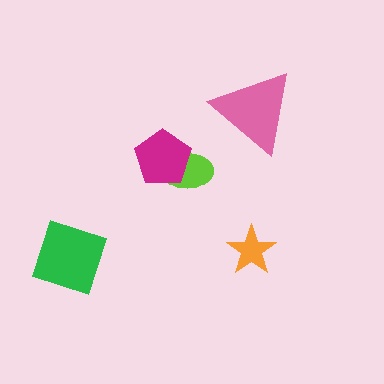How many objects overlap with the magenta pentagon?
1 object overlaps with the magenta pentagon.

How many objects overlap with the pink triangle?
0 objects overlap with the pink triangle.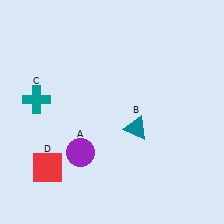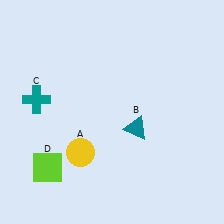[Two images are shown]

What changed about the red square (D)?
In Image 1, D is red. In Image 2, it changed to lime.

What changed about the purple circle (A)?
In Image 1, A is purple. In Image 2, it changed to yellow.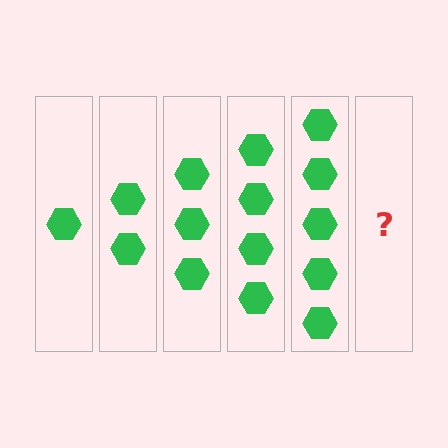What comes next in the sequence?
The next element should be 6 hexagons.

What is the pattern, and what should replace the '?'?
The pattern is that each step adds one more hexagon. The '?' should be 6 hexagons.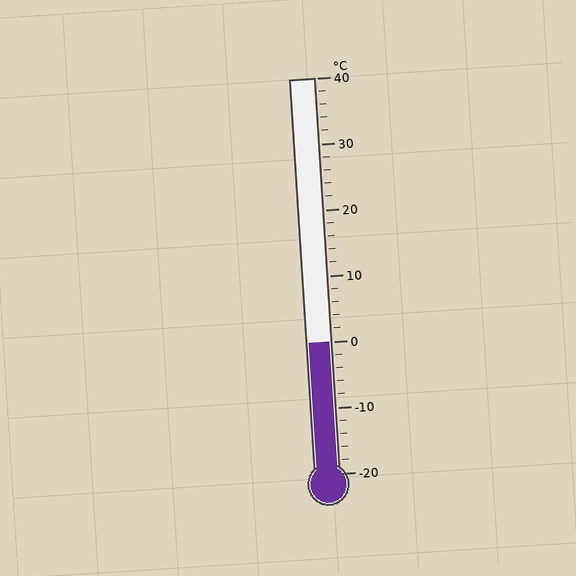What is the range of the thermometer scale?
The thermometer scale ranges from -20°C to 40°C.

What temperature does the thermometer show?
The thermometer shows approximately 0°C.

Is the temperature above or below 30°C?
The temperature is below 30°C.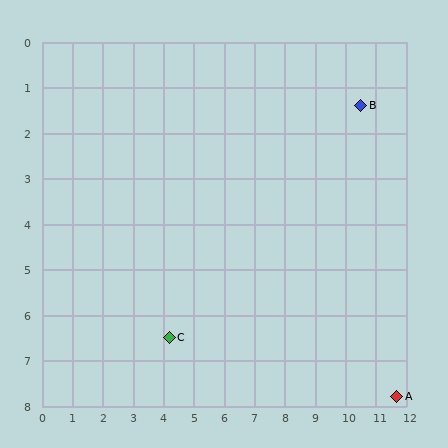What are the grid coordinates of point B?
Point B is at approximately (10.5, 1.4).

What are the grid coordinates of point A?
Point A is at approximately (11.7, 7.8).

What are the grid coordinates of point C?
Point C is at approximately (4.2, 6.5).